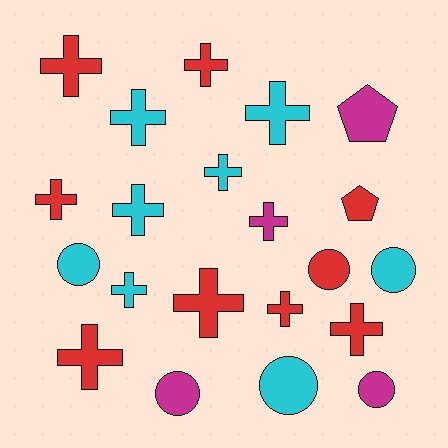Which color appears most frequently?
Red, with 9 objects.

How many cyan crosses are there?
There are 5 cyan crosses.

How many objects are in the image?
There are 21 objects.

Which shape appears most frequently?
Cross, with 13 objects.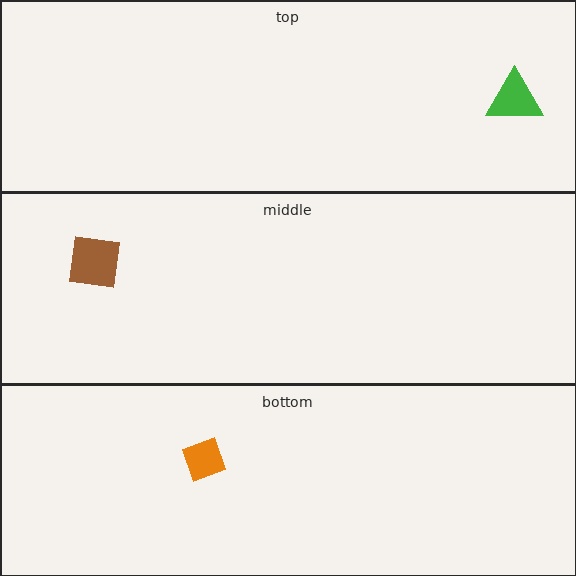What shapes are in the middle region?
The brown square.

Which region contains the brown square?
The middle region.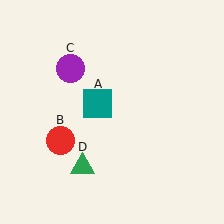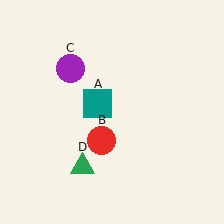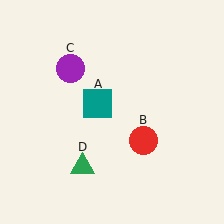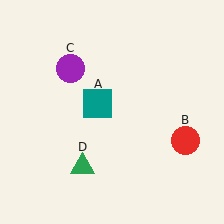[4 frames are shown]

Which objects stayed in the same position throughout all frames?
Teal square (object A) and purple circle (object C) and green triangle (object D) remained stationary.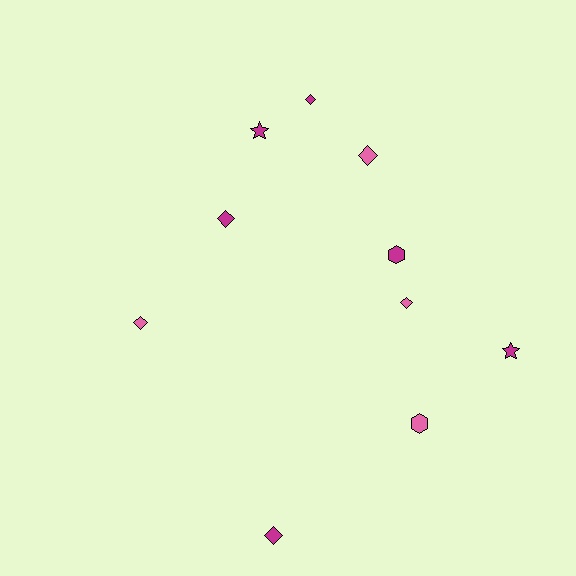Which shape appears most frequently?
Diamond, with 6 objects.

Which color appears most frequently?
Magenta, with 6 objects.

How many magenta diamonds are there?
There are 3 magenta diamonds.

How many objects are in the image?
There are 10 objects.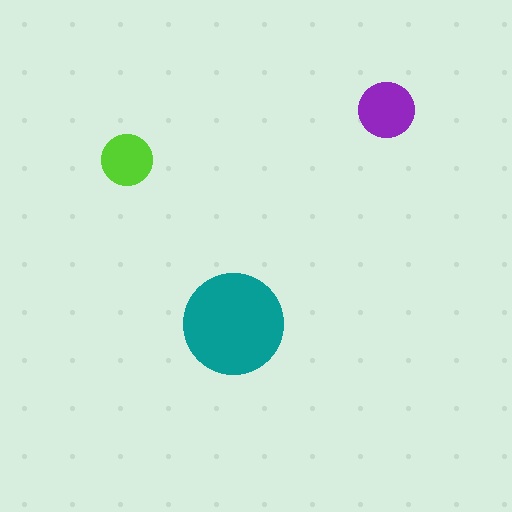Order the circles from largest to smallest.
the teal one, the purple one, the lime one.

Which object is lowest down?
The teal circle is bottommost.